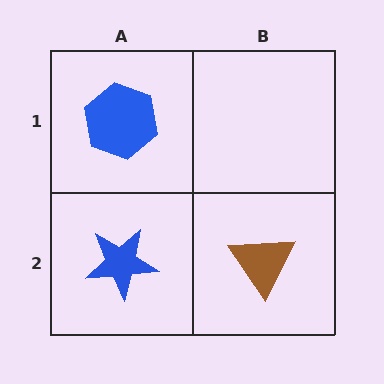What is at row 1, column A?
A blue hexagon.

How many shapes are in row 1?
1 shape.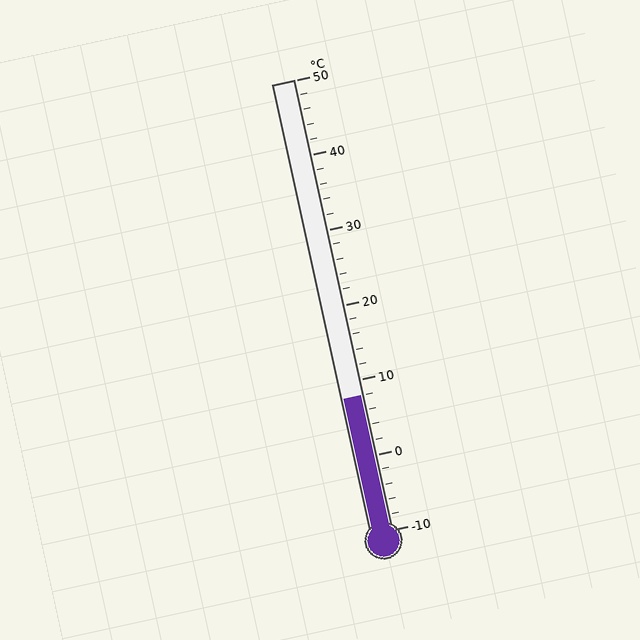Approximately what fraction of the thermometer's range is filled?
The thermometer is filled to approximately 30% of its range.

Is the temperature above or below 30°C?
The temperature is below 30°C.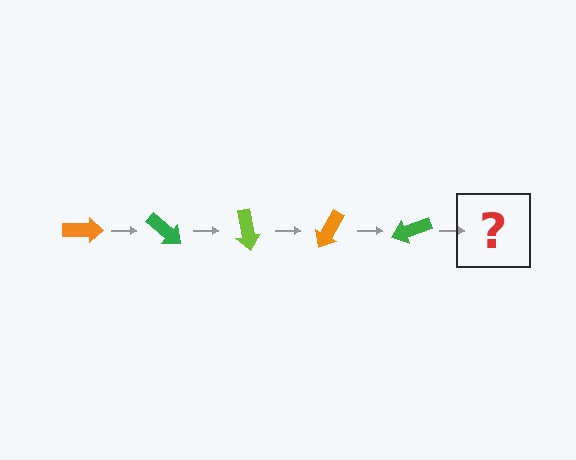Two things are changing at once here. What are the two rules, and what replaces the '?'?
The two rules are that it rotates 40 degrees each step and the color cycles through orange, green, and lime. The '?' should be a lime arrow, rotated 200 degrees from the start.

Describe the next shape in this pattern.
It should be a lime arrow, rotated 200 degrees from the start.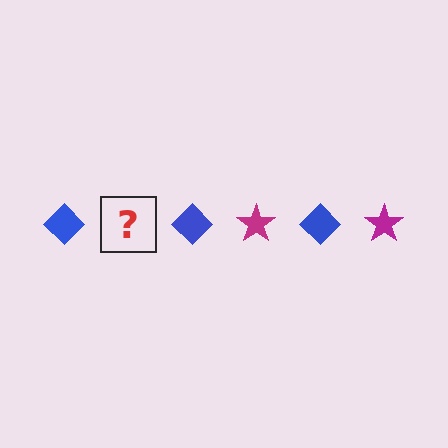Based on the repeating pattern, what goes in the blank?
The blank should be a magenta star.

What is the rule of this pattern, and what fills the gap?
The rule is that the pattern alternates between blue diamond and magenta star. The gap should be filled with a magenta star.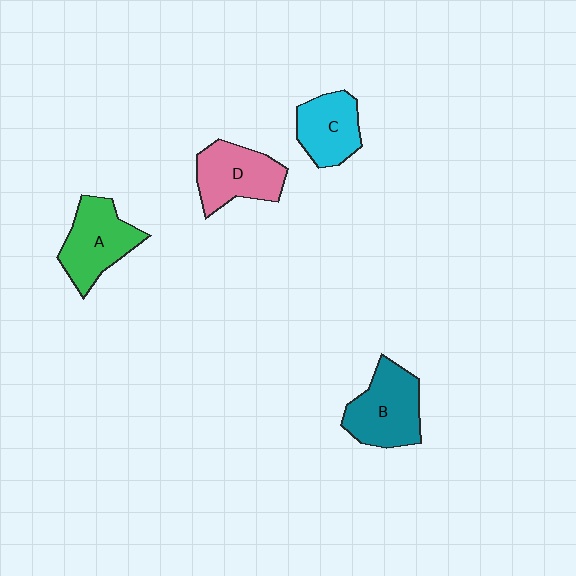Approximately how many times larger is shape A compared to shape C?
Approximately 1.2 times.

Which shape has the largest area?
Shape B (teal).